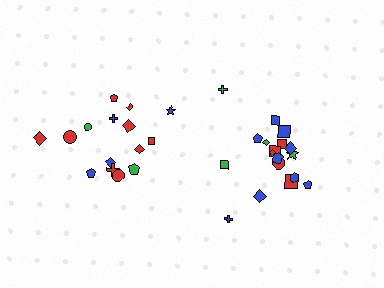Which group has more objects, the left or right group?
The right group.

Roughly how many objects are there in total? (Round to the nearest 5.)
Roughly 35 objects in total.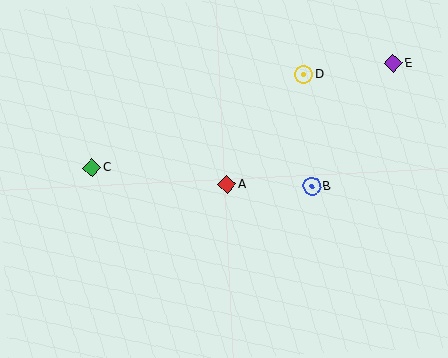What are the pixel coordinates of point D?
Point D is at (304, 75).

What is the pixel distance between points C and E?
The distance between C and E is 319 pixels.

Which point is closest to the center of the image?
Point A at (227, 185) is closest to the center.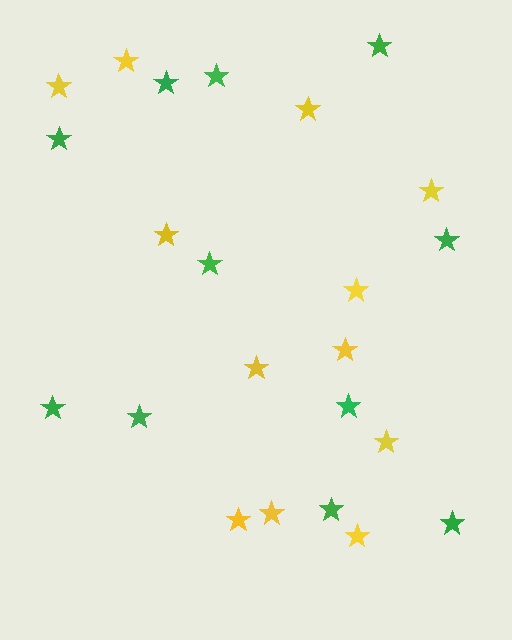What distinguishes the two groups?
There are 2 groups: one group of green stars (11) and one group of yellow stars (12).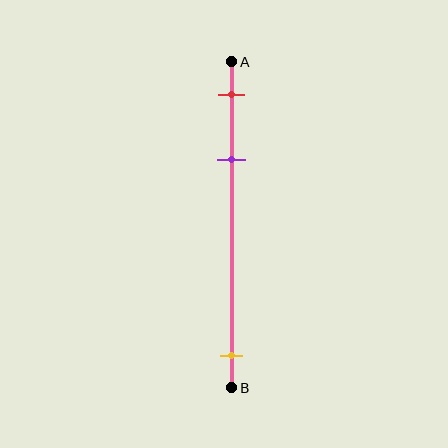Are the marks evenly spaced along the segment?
No, the marks are not evenly spaced.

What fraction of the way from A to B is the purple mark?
The purple mark is approximately 30% (0.3) of the way from A to B.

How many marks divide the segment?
There are 3 marks dividing the segment.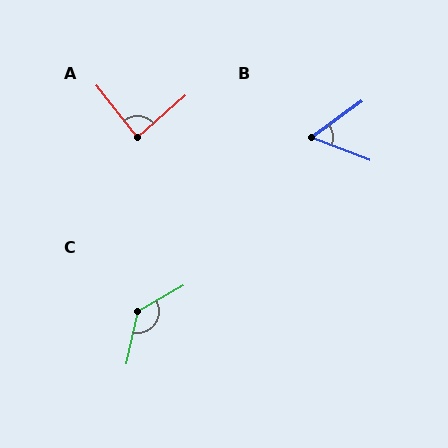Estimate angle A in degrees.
Approximately 87 degrees.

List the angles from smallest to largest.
B (57°), A (87°), C (132°).